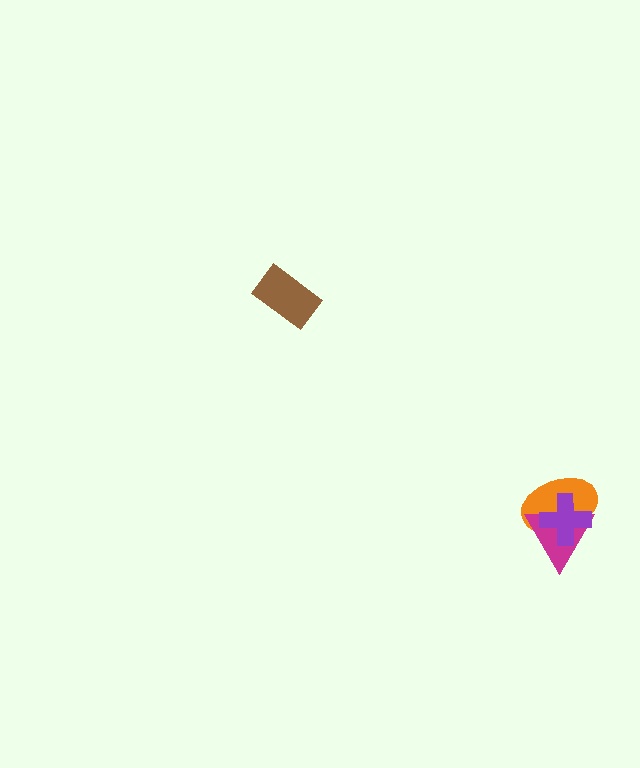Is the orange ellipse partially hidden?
Yes, it is partially covered by another shape.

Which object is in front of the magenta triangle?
The purple cross is in front of the magenta triangle.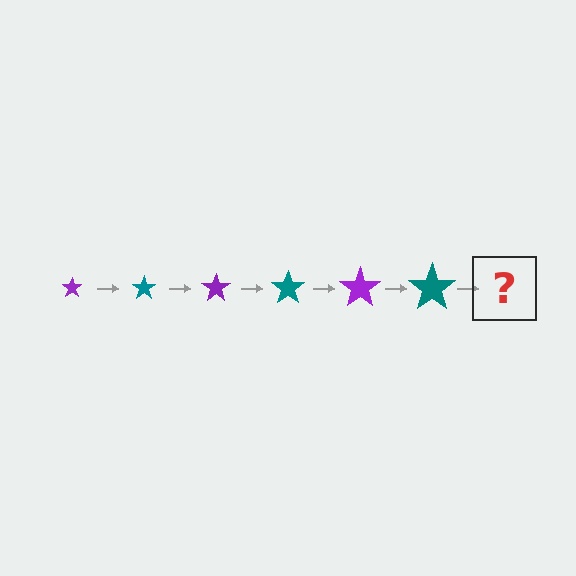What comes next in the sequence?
The next element should be a purple star, larger than the previous one.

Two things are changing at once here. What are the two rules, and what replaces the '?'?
The two rules are that the star grows larger each step and the color cycles through purple and teal. The '?' should be a purple star, larger than the previous one.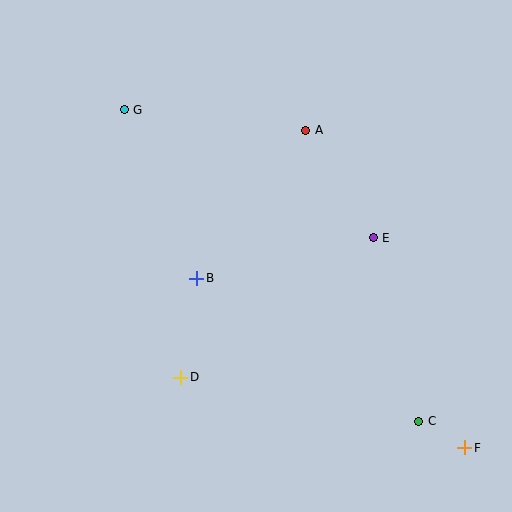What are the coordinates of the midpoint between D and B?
The midpoint between D and B is at (189, 328).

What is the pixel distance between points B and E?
The distance between B and E is 181 pixels.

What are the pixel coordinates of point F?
Point F is at (465, 448).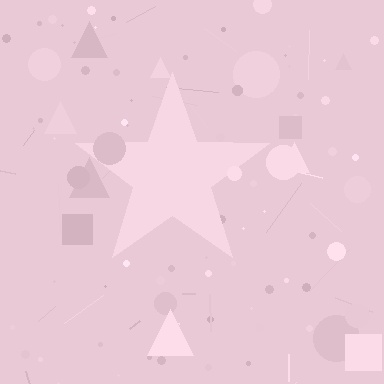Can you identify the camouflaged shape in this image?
The camouflaged shape is a star.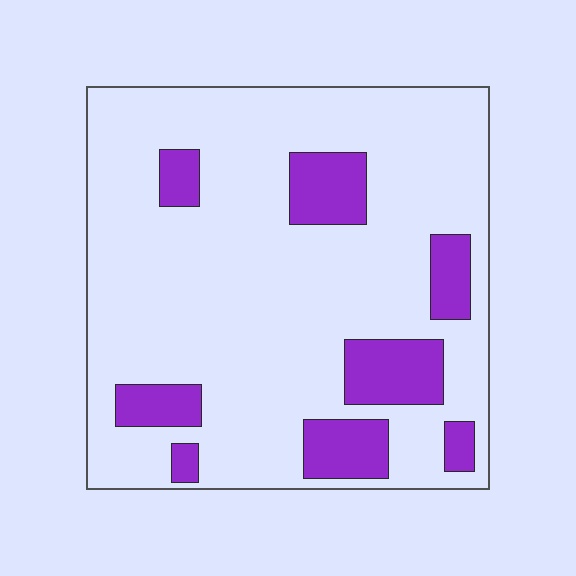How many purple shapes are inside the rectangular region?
8.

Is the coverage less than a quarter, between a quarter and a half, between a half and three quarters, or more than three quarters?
Less than a quarter.